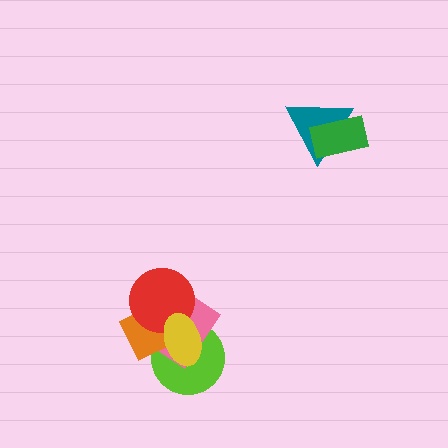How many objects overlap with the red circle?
3 objects overlap with the red circle.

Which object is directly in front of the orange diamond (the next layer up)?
The red circle is directly in front of the orange diamond.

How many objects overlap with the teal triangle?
1 object overlaps with the teal triangle.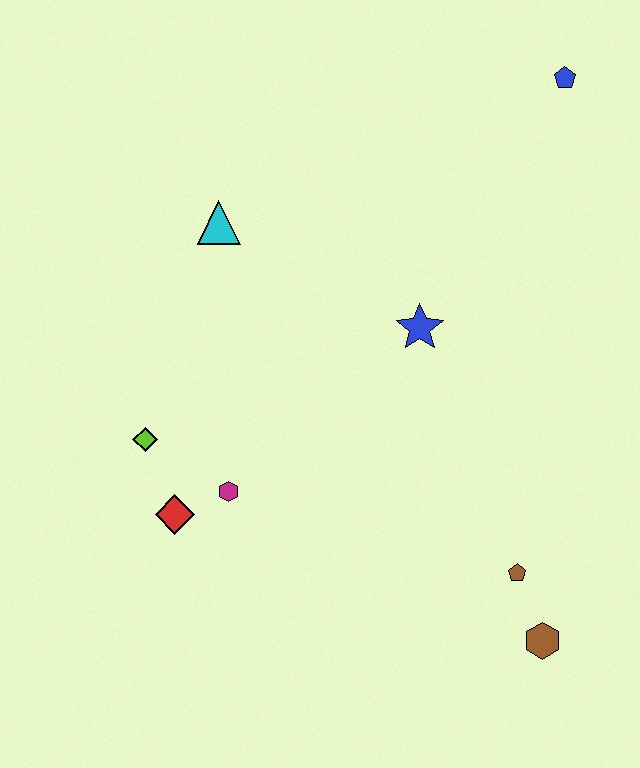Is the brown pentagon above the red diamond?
No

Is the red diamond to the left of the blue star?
Yes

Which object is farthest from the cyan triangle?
The brown hexagon is farthest from the cyan triangle.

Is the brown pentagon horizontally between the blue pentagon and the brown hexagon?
No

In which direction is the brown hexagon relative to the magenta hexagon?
The brown hexagon is to the right of the magenta hexagon.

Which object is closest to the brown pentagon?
The brown hexagon is closest to the brown pentagon.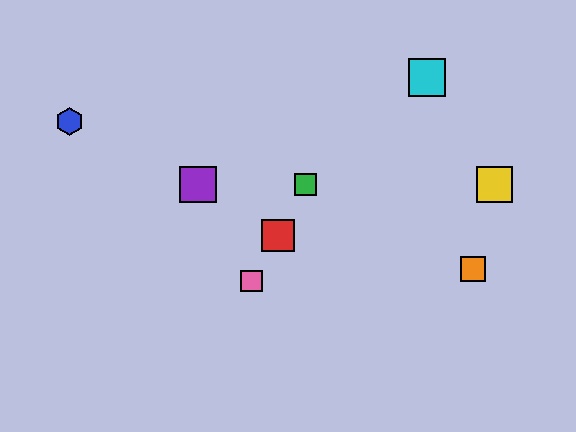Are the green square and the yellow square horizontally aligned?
Yes, both are at y≈185.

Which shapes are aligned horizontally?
The green square, the yellow square, the purple square are aligned horizontally.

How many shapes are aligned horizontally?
3 shapes (the green square, the yellow square, the purple square) are aligned horizontally.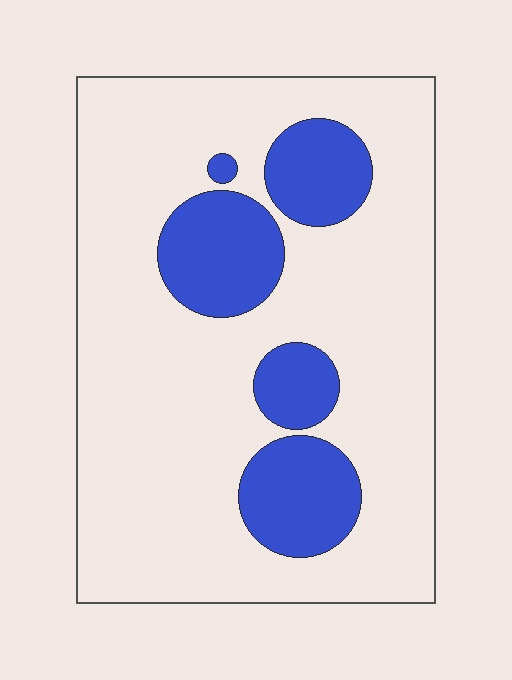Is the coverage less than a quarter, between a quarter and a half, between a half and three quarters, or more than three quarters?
Less than a quarter.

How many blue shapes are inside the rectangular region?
5.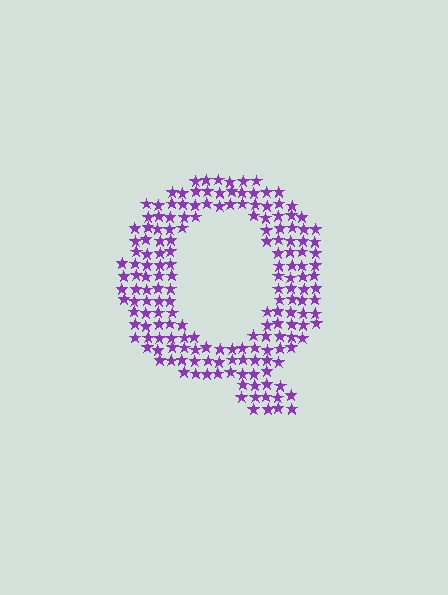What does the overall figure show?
The overall figure shows the letter Q.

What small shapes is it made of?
It is made of small stars.